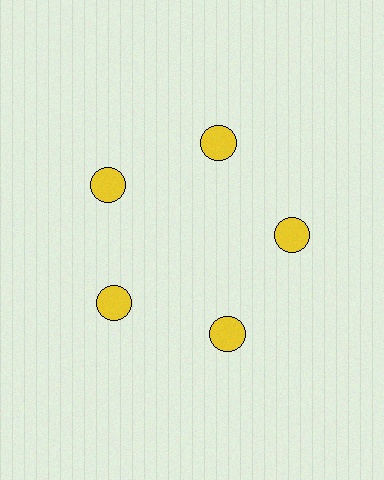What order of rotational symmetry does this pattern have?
This pattern has 5-fold rotational symmetry.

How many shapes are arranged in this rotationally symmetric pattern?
There are 5 shapes, arranged in 5 groups of 1.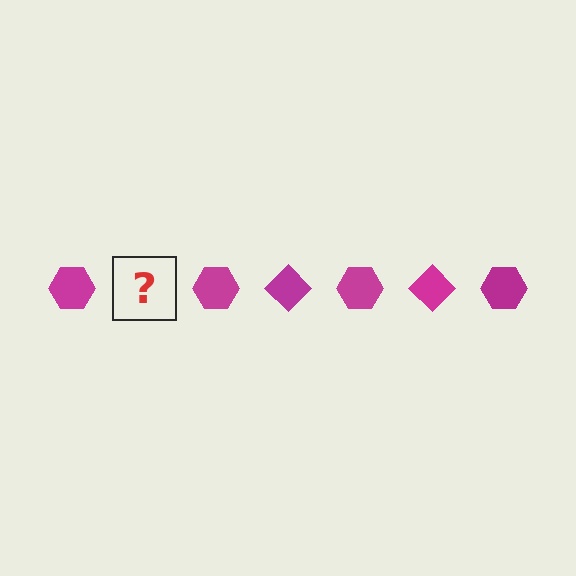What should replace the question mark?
The question mark should be replaced with a magenta diamond.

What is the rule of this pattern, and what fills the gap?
The rule is that the pattern cycles through hexagon, diamond shapes in magenta. The gap should be filled with a magenta diamond.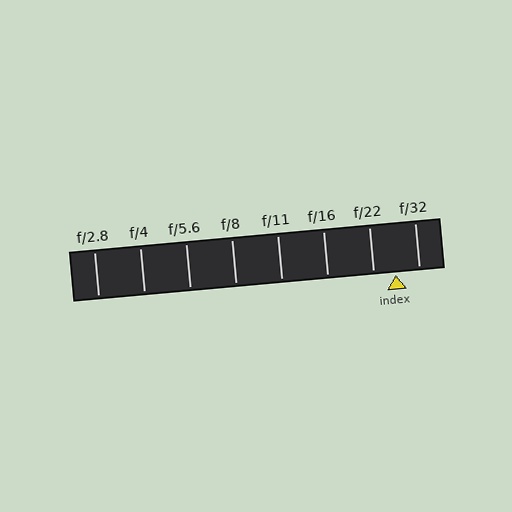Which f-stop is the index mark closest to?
The index mark is closest to f/22.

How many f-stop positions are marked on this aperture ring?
There are 8 f-stop positions marked.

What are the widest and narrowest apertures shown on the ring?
The widest aperture shown is f/2.8 and the narrowest is f/32.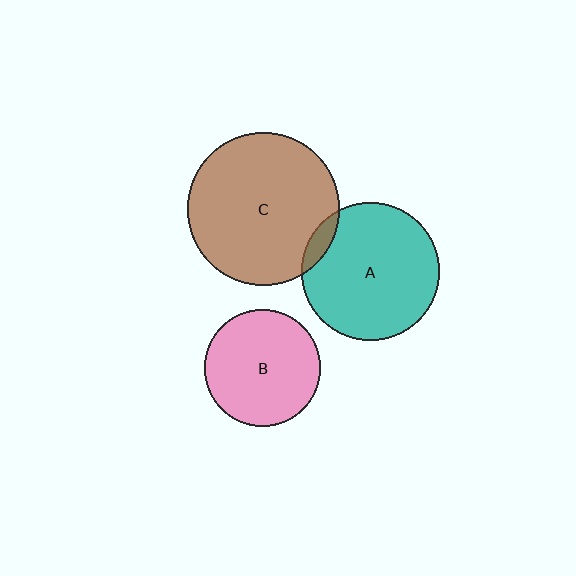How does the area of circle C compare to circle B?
Approximately 1.7 times.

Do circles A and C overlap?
Yes.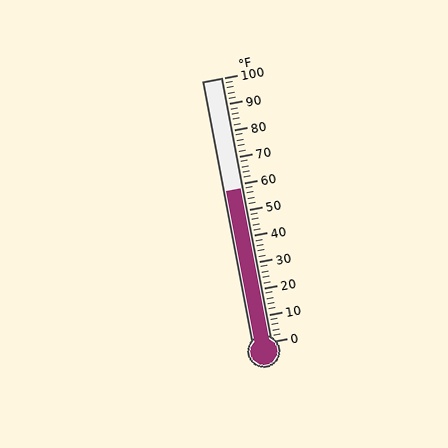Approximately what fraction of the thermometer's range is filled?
The thermometer is filled to approximately 60% of its range.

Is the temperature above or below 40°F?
The temperature is above 40°F.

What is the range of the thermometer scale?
The thermometer scale ranges from 0°F to 100°F.